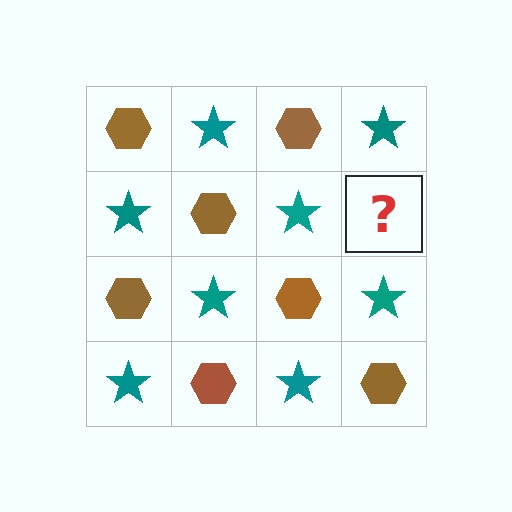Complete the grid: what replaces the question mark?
The question mark should be replaced with a brown hexagon.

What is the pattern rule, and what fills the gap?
The rule is that it alternates brown hexagon and teal star in a checkerboard pattern. The gap should be filled with a brown hexagon.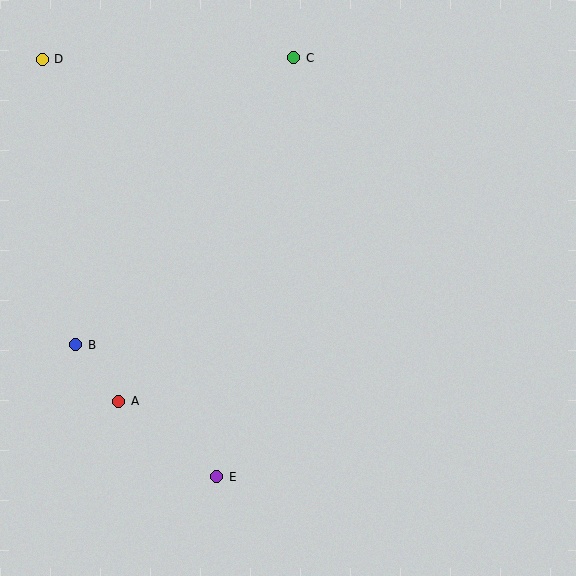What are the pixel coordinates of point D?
Point D is at (42, 59).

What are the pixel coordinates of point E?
Point E is at (217, 477).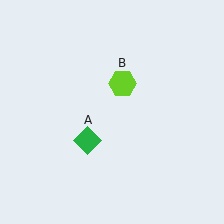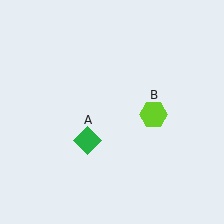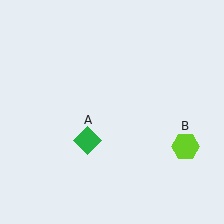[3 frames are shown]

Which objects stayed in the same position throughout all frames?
Green diamond (object A) remained stationary.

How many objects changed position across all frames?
1 object changed position: lime hexagon (object B).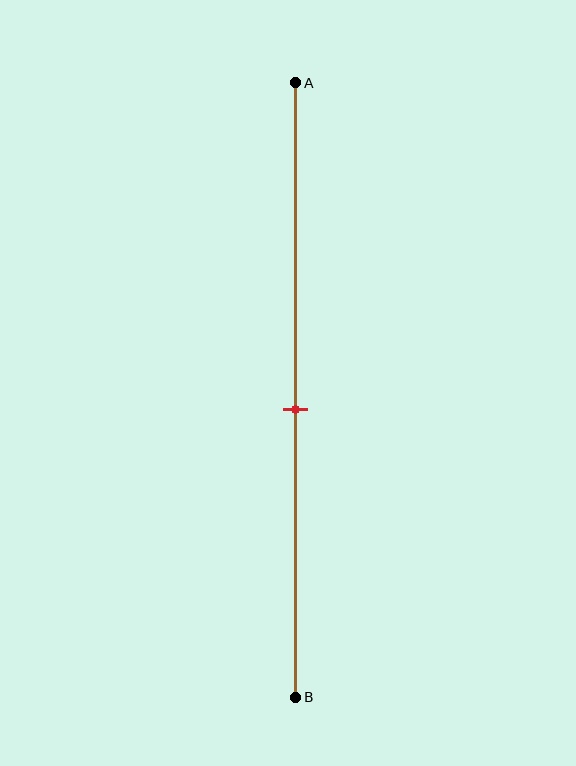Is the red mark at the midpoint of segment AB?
No, the mark is at about 55% from A, not at the 50% midpoint.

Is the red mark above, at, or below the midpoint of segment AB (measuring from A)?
The red mark is below the midpoint of segment AB.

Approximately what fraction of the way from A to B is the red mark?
The red mark is approximately 55% of the way from A to B.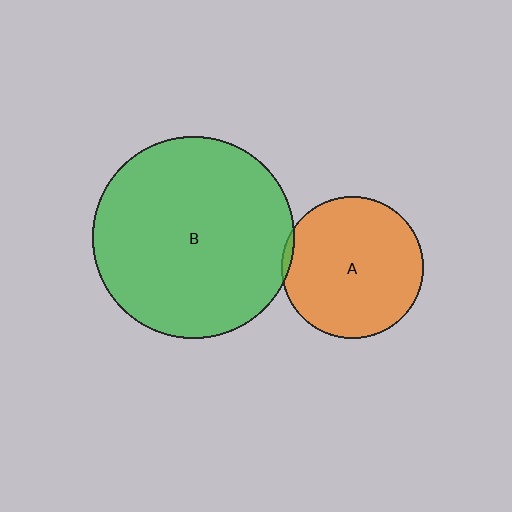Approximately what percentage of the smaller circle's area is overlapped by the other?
Approximately 5%.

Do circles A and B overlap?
Yes.